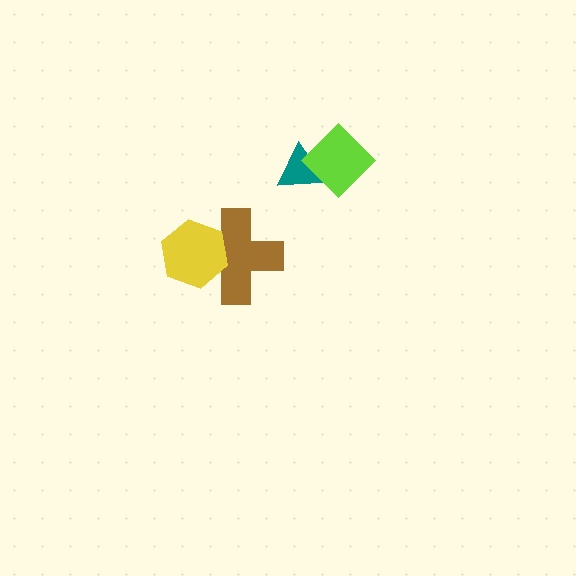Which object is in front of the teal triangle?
The lime diamond is in front of the teal triangle.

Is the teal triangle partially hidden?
Yes, it is partially covered by another shape.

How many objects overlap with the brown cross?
1 object overlaps with the brown cross.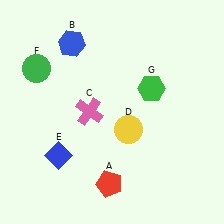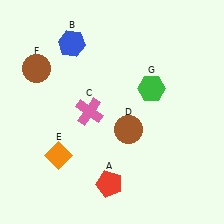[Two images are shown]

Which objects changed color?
D changed from yellow to brown. E changed from blue to orange. F changed from green to brown.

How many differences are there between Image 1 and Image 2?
There are 3 differences between the two images.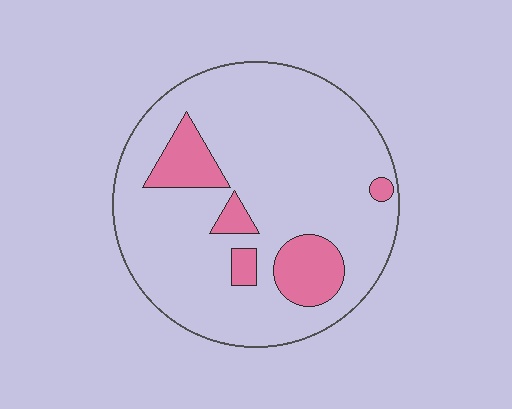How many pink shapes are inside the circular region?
5.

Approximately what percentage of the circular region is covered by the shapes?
Approximately 15%.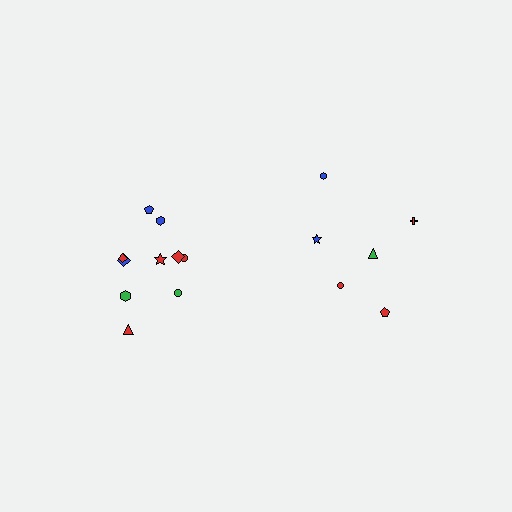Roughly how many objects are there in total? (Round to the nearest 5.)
Roughly 15 objects in total.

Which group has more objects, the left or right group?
The left group.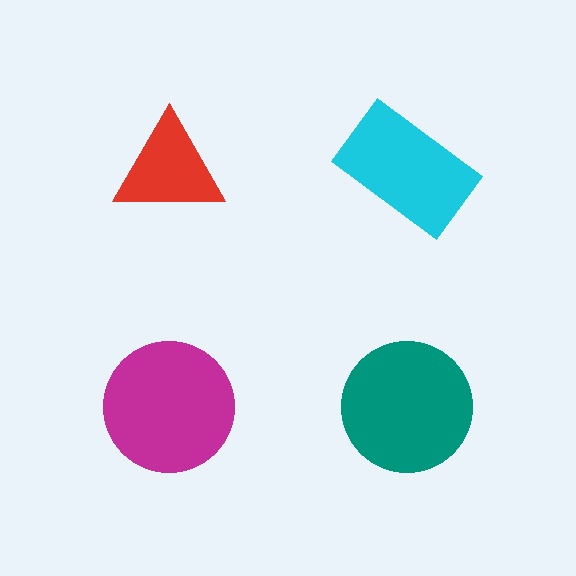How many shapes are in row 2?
2 shapes.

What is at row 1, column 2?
A cyan rectangle.